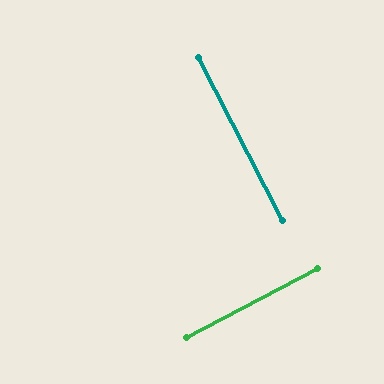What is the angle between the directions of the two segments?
Approximately 90 degrees.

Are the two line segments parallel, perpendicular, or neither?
Perpendicular — they meet at approximately 90°.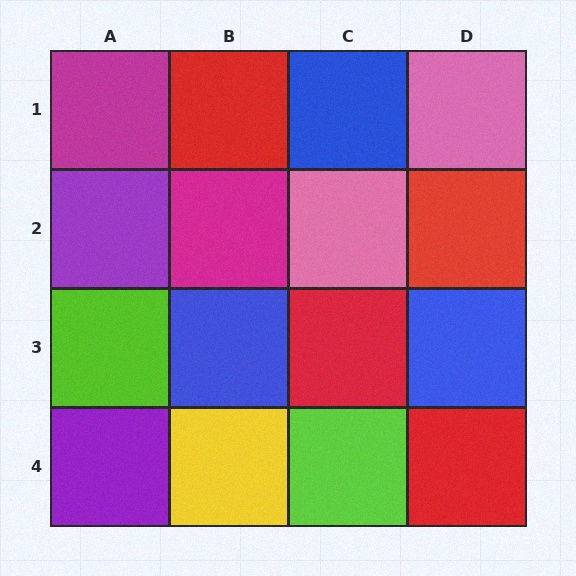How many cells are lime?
2 cells are lime.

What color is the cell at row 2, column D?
Red.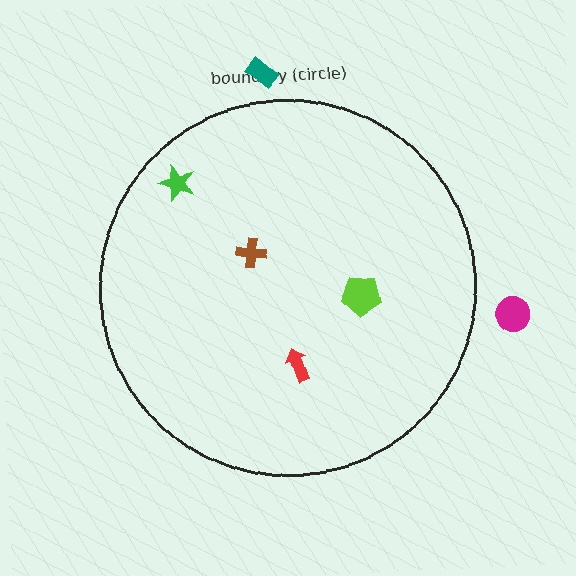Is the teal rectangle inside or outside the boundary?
Outside.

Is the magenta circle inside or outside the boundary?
Outside.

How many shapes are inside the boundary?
4 inside, 2 outside.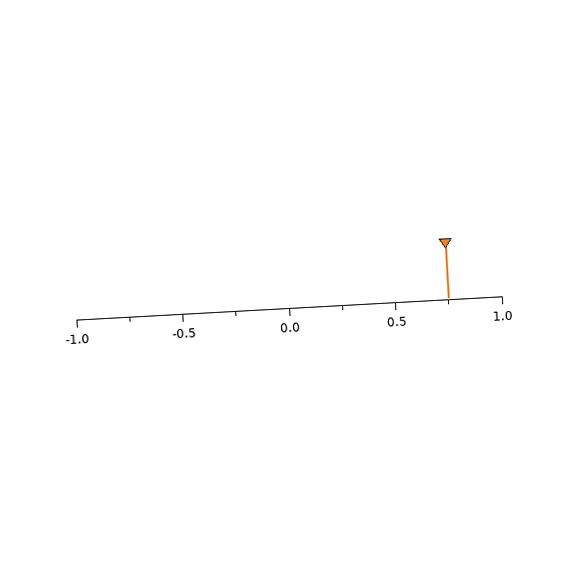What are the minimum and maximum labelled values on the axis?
The axis runs from -1.0 to 1.0.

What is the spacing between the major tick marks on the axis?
The major ticks are spaced 0.5 apart.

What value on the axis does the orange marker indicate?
The marker indicates approximately 0.75.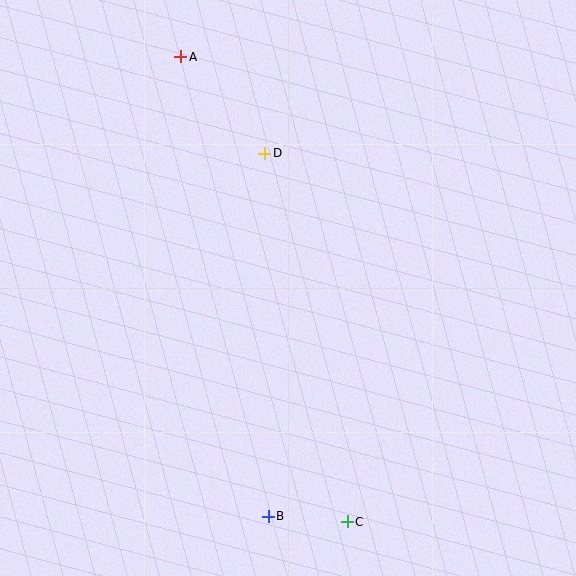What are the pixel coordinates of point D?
Point D is at (265, 153).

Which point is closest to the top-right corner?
Point D is closest to the top-right corner.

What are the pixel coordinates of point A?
Point A is at (181, 57).